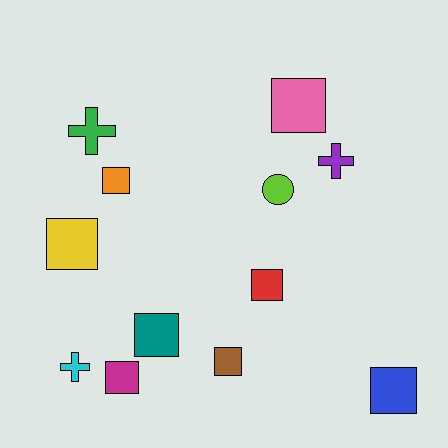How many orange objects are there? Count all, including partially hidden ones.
There is 1 orange object.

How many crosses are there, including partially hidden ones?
There are 3 crosses.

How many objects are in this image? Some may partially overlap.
There are 12 objects.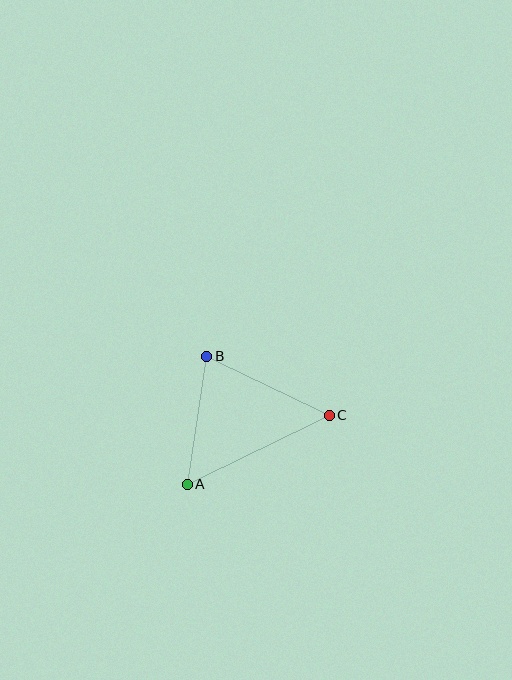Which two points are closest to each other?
Points A and B are closest to each other.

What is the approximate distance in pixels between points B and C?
The distance between B and C is approximately 136 pixels.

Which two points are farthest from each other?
Points A and C are farthest from each other.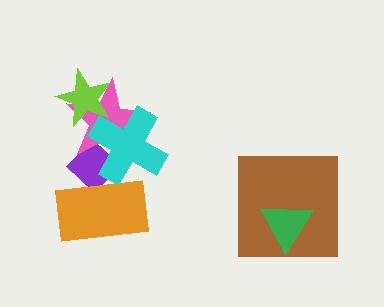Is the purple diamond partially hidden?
Yes, it is partially covered by another shape.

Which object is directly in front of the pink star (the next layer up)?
The lime star is directly in front of the pink star.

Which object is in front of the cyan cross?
The orange rectangle is in front of the cyan cross.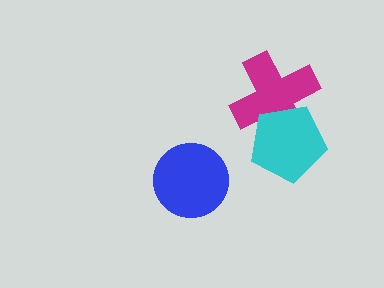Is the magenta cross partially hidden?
Yes, it is partially covered by another shape.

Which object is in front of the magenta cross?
The cyan pentagon is in front of the magenta cross.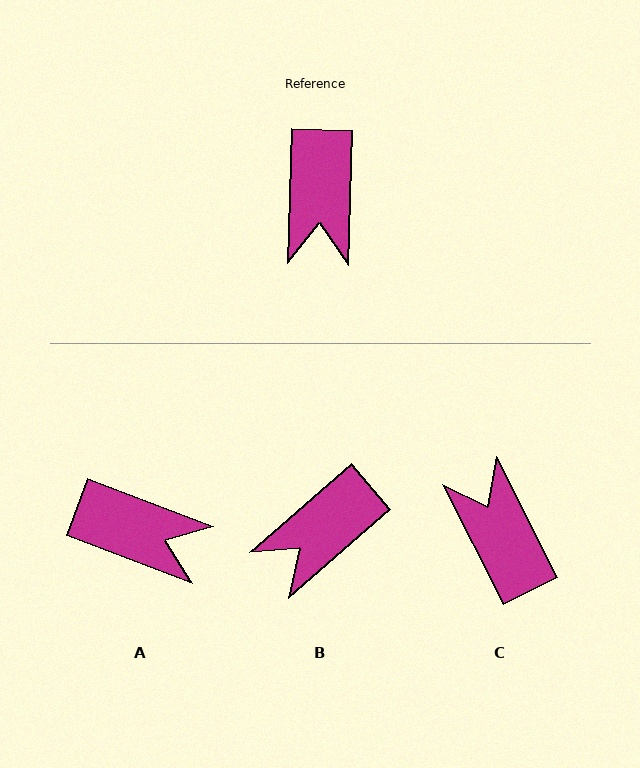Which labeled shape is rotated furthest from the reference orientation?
C, about 151 degrees away.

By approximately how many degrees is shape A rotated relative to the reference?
Approximately 71 degrees counter-clockwise.